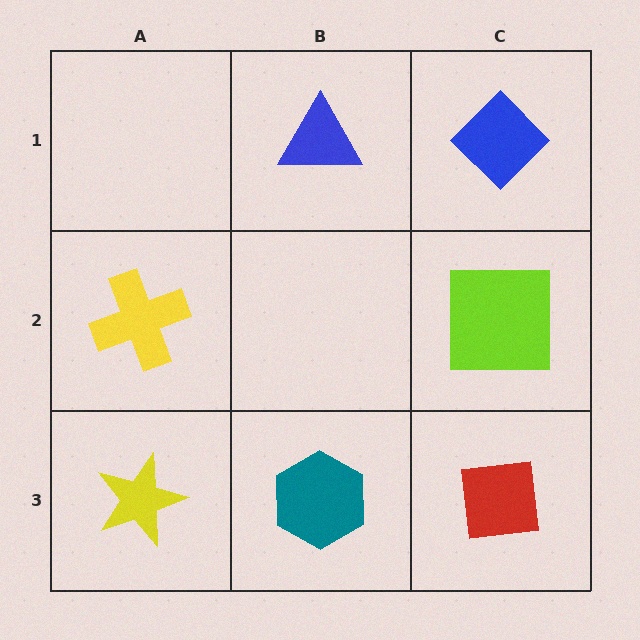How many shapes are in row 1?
2 shapes.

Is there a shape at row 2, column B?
No, that cell is empty.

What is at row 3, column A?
A yellow star.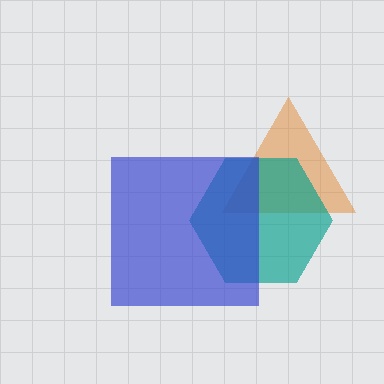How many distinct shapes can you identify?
There are 3 distinct shapes: an orange triangle, a teal hexagon, a blue square.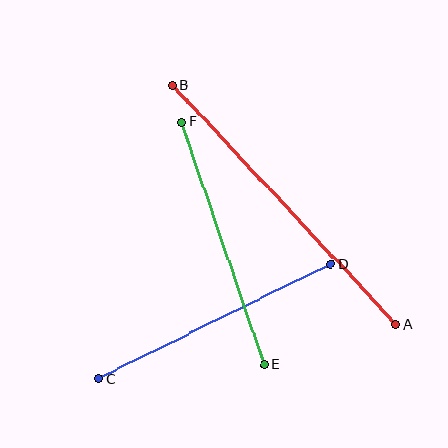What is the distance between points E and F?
The distance is approximately 256 pixels.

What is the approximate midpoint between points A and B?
The midpoint is at approximately (284, 205) pixels.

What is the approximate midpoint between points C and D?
The midpoint is at approximately (215, 321) pixels.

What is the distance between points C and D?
The distance is approximately 258 pixels.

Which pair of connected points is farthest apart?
Points A and B are farthest apart.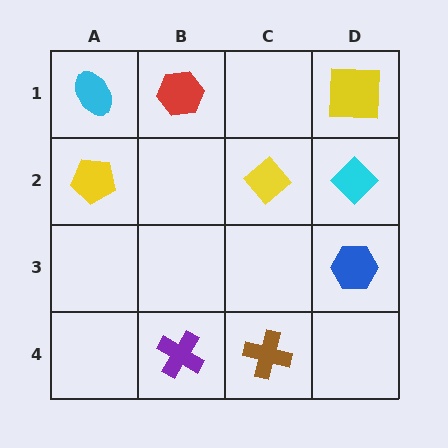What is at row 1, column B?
A red hexagon.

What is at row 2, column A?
A yellow pentagon.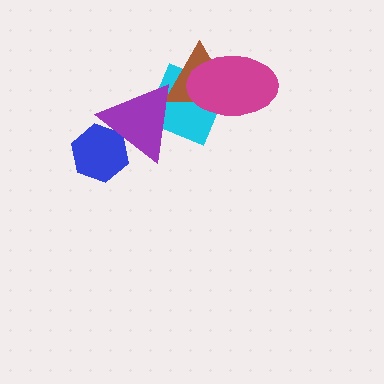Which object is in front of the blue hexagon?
The purple triangle is in front of the blue hexagon.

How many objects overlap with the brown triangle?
3 objects overlap with the brown triangle.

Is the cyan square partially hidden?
Yes, it is partially covered by another shape.